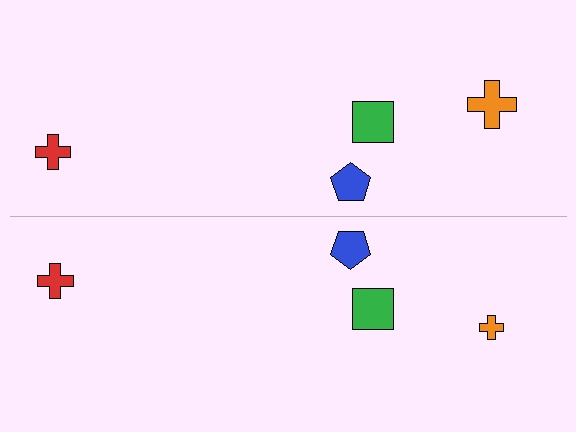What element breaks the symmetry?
The orange cross on the bottom side has a different size than its mirror counterpart.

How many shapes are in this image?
There are 8 shapes in this image.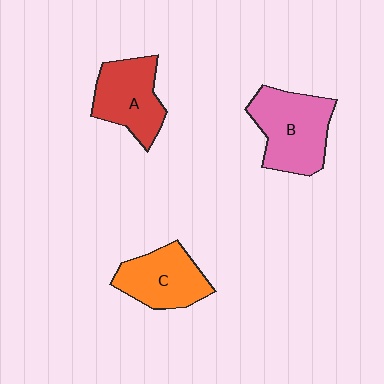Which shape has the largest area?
Shape B (pink).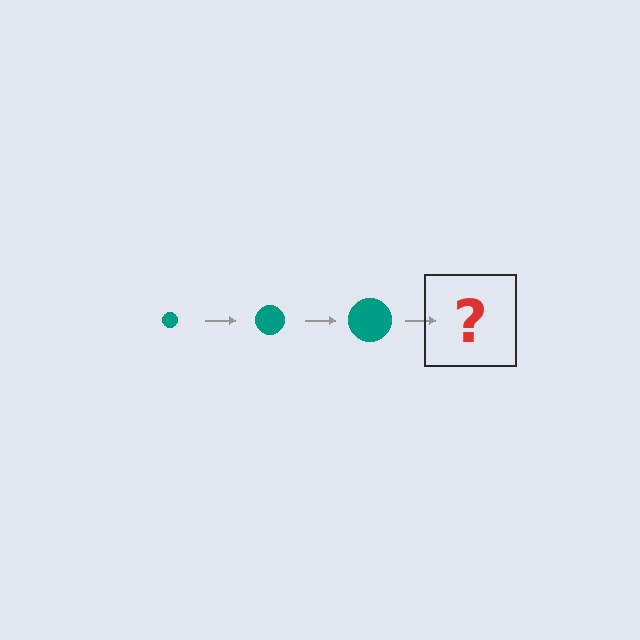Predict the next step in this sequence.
The next step is a teal circle, larger than the previous one.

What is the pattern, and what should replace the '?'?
The pattern is that the circle gets progressively larger each step. The '?' should be a teal circle, larger than the previous one.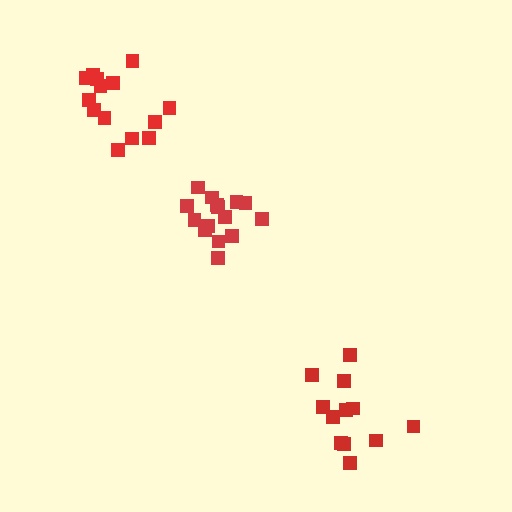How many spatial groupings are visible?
There are 3 spatial groupings.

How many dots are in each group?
Group 1: 15 dots, Group 2: 12 dots, Group 3: 14 dots (41 total).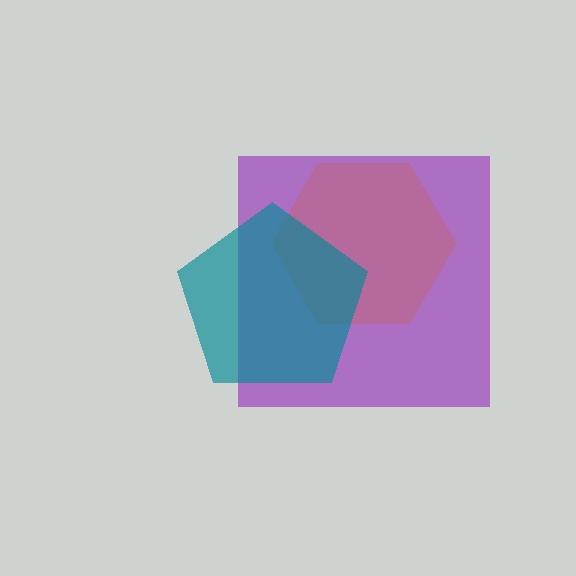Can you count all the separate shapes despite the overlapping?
Yes, there are 3 separate shapes.